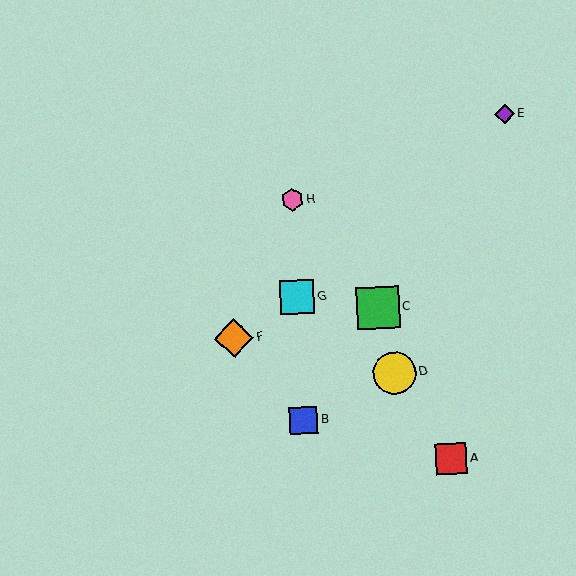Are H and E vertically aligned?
No, H is at x≈292 and E is at x≈505.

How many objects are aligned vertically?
3 objects (B, G, H) are aligned vertically.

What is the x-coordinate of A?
Object A is at x≈451.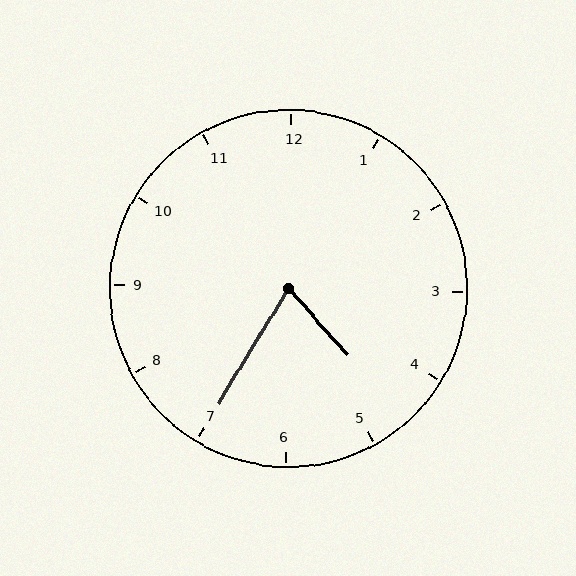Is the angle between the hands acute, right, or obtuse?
It is acute.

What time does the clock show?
4:35.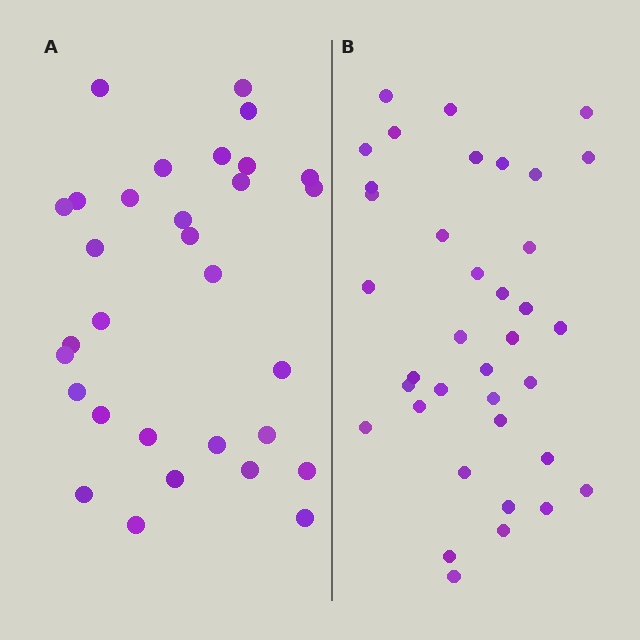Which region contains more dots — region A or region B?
Region B (the right region) has more dots.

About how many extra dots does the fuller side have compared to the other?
Region B has about 6 more dots than region A.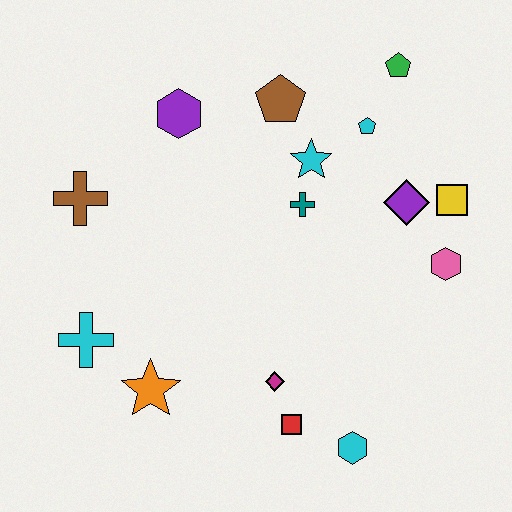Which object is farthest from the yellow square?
The cyan cross is farthest from the yellow square.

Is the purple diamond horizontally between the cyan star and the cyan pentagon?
No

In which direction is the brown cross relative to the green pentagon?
The brown cross is to the left of the green pentagon.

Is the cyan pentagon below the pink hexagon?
No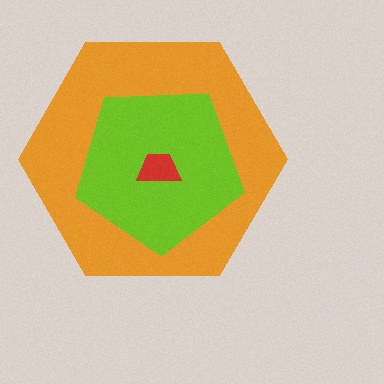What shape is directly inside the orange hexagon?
The lime pentagon.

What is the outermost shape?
The orange hexagon.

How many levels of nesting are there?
3.